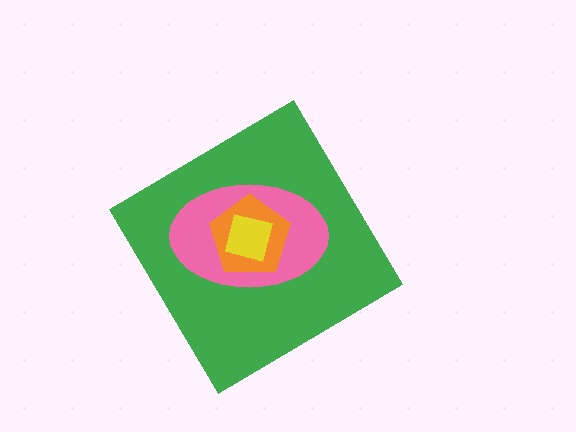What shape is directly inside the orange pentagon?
The yellow square.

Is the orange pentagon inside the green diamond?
Yes.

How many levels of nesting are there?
4.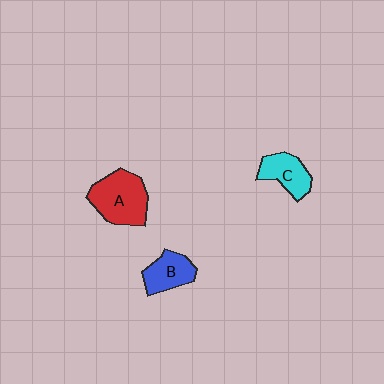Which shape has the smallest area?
Shape B (blue).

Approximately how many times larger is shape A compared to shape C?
Approximately 1.6 times.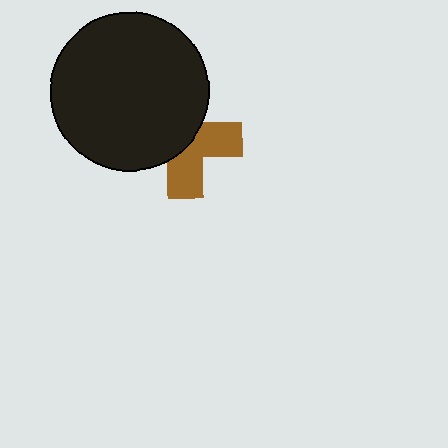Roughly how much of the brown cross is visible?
About half of it is visible (roughly 46%).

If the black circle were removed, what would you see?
You would see the complete brown cross.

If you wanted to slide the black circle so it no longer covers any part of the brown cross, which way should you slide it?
Slide it toward the upper-left — that is the most direct way to separate the two shapes.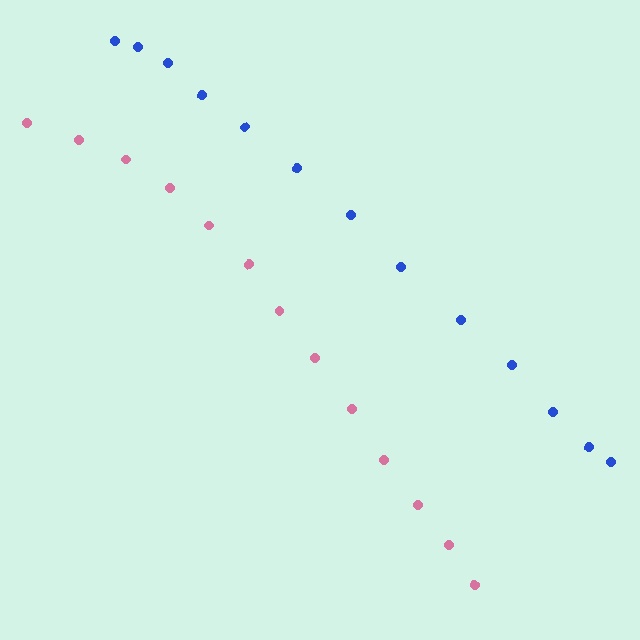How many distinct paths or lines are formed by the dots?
There are 2 distinct paths.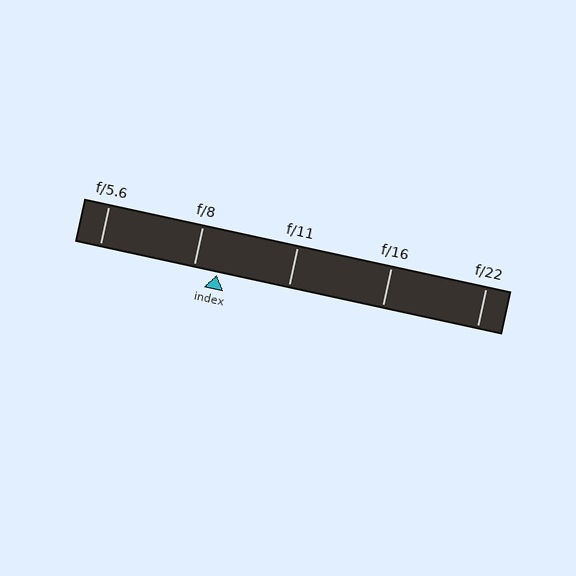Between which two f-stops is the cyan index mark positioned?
The index mark is between f/8 and f/11.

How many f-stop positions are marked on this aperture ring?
There are 5 f-stop positions marked.